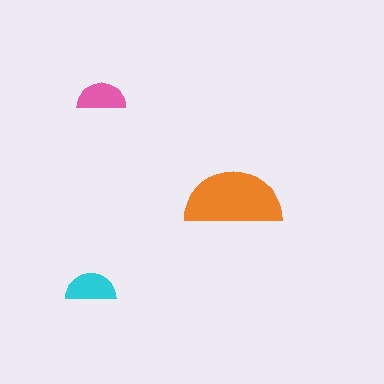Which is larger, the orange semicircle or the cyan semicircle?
The orange one.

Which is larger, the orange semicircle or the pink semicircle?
The orange one.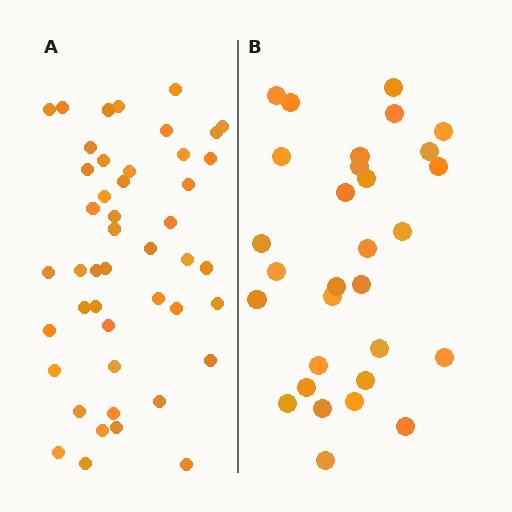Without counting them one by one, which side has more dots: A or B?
Region A (the left region) has more dots.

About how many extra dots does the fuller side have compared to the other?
Region A has approximately 15 more dots than region B.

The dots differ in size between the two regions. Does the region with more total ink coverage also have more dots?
No. Region B has more total ink coverage because its dots are larger, but region A actually contains more individual dots. Total area can be misleading — the number of items is what matters here.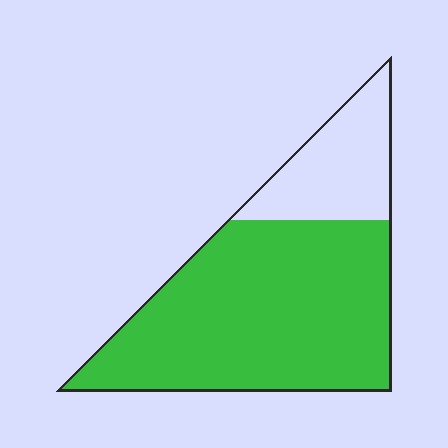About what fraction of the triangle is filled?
About three quarters (3/4).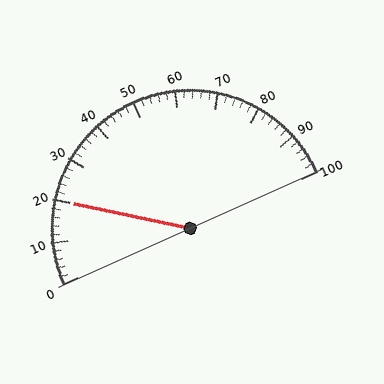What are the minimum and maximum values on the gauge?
The gauge ranges from 0 to 100.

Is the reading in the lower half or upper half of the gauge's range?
The reading is in the lower half of the range (0 to 100).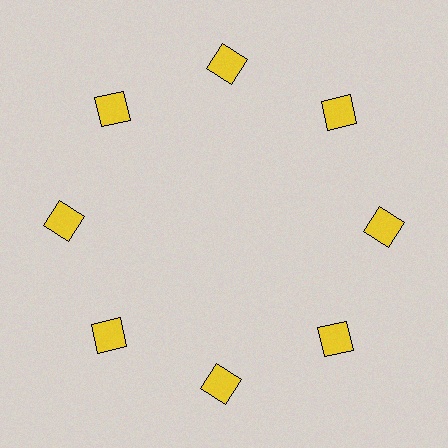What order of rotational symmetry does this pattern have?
This pattern has 8-fold rotational symmetry.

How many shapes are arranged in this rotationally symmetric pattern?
There are 8 shapes, arranged in 8 groups of 1.